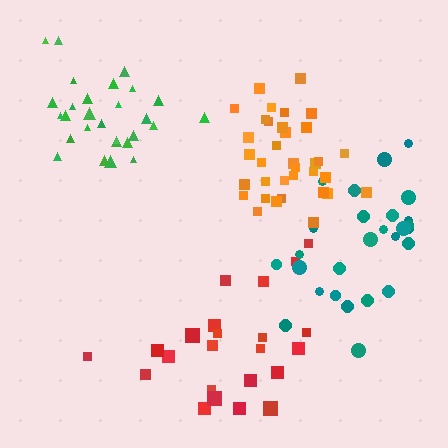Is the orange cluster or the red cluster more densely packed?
Orange.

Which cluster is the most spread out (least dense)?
Red.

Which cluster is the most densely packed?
Orange.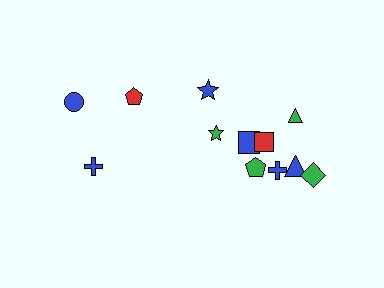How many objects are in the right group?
There are 8 objects.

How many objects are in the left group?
There are 4 objects.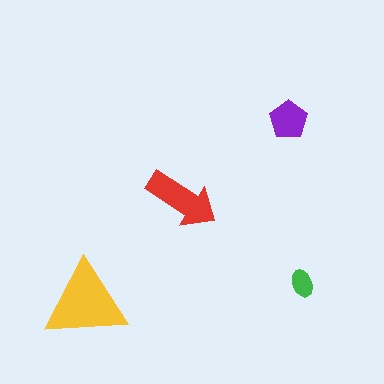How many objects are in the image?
There are 4 objects in the image.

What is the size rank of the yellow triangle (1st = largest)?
1st.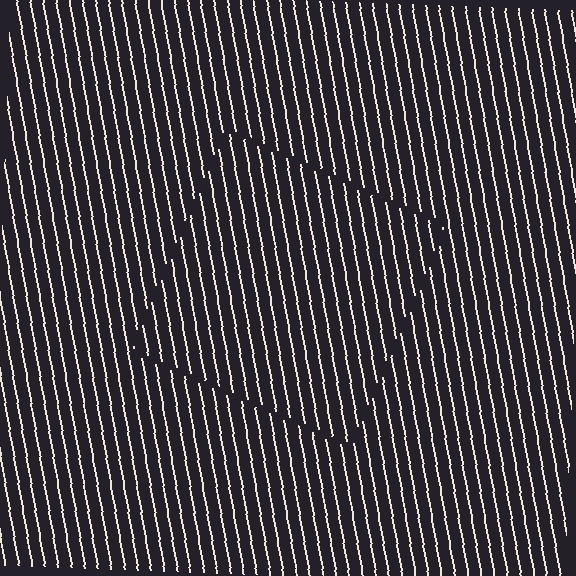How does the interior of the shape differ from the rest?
The interior of the shape contains the same grating, shifted by half a period — the contour is defined by the phase discontinuity where line-ends from the inner and outer gratings abut.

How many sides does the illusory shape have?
4 sides — the line-ends trace a square.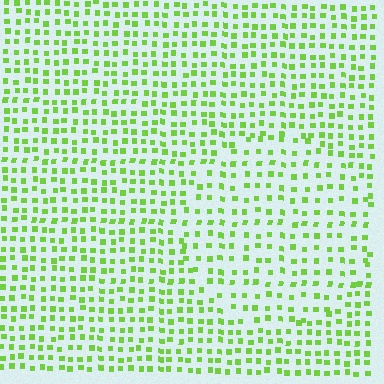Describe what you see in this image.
The image contains small lime elements arranged at two different densities. A circle-shaped region is visible where the elements are less densely packed than the surrounding area.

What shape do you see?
I see a circle.